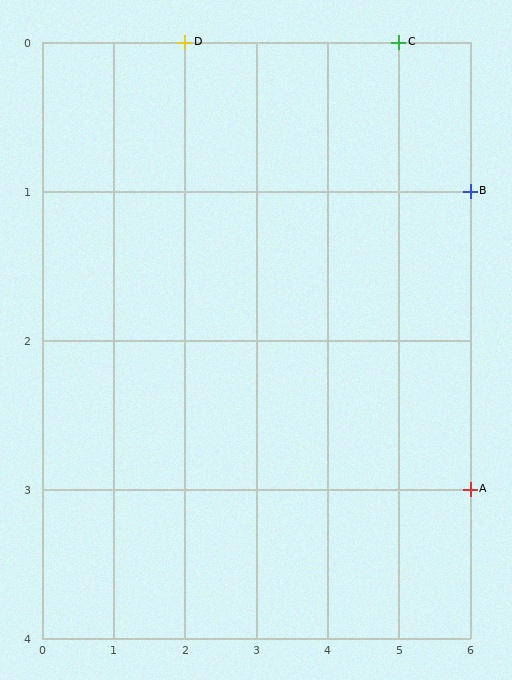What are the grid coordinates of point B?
Point B is at grid coordinates (6, 1).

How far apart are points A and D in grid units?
Points A and D are 4 columns and 3 rows apart (about 5.0 grid units diagonally).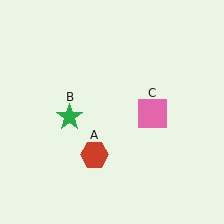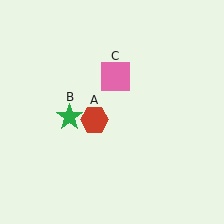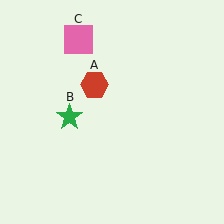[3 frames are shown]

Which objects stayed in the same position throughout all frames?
Green star (object B) remained stationary.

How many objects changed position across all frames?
2 objects changed position: red hexagon (object A), pink square (object C).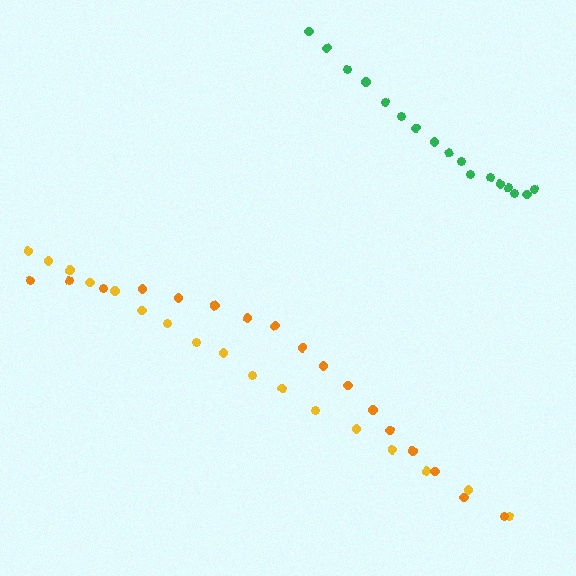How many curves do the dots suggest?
There are 3 distinct paths.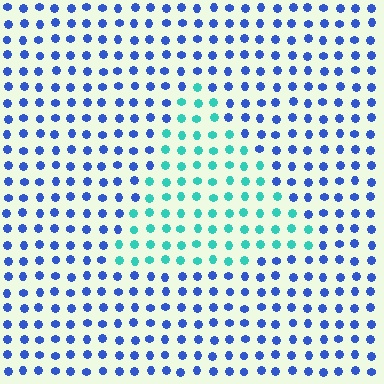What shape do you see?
I see a triangle.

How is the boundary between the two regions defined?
The boundary is defined purely by a slight shift in hue (about 54 degrees). Spacing, size, and orientation are identical on both sides.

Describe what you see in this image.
The image is filled with small blue elements in a uniform arrangement. A triangle-shaped region is visible where the elements are tinted to a slightly different hue, forming a subtle color boundary.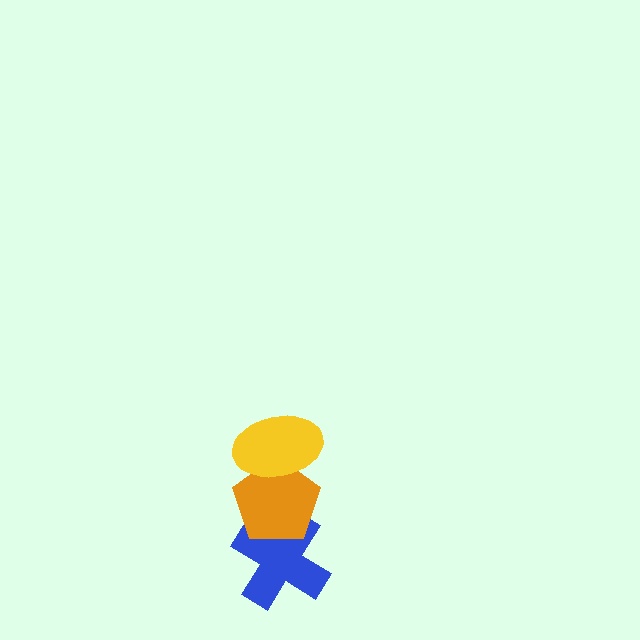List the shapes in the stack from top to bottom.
From top to bottom: the yellow ellipse, the orange pentagon, the blue cross.